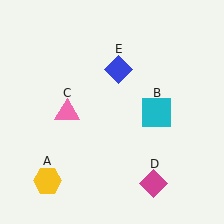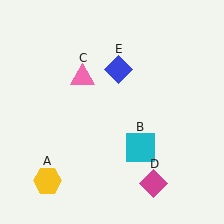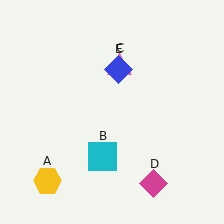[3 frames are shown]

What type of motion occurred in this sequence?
The cyan square (object B), pink triangle (object C) rotated clockwise around the center of the scene.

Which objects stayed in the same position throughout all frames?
Yellow hexagon (object A) and magenta diamond (object D) and blue diamond (object E) remained stationary.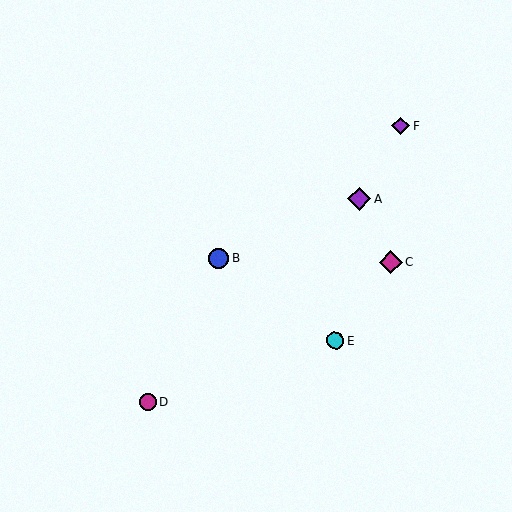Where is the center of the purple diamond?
The center of the purple diamond is at (359, 199).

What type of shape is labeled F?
Shape F is a purple diamond.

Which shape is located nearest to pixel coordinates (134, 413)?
The magenta circle (labeled D) at (148, 402) is nearest to that location.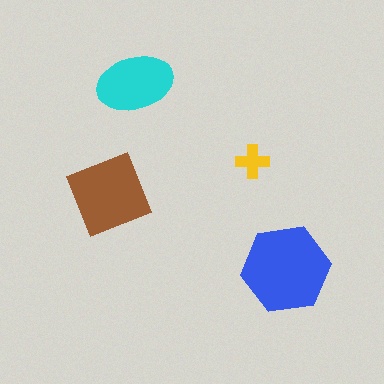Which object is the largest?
The blue hexagon.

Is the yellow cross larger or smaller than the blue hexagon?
Smaller.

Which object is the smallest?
The yellow cross.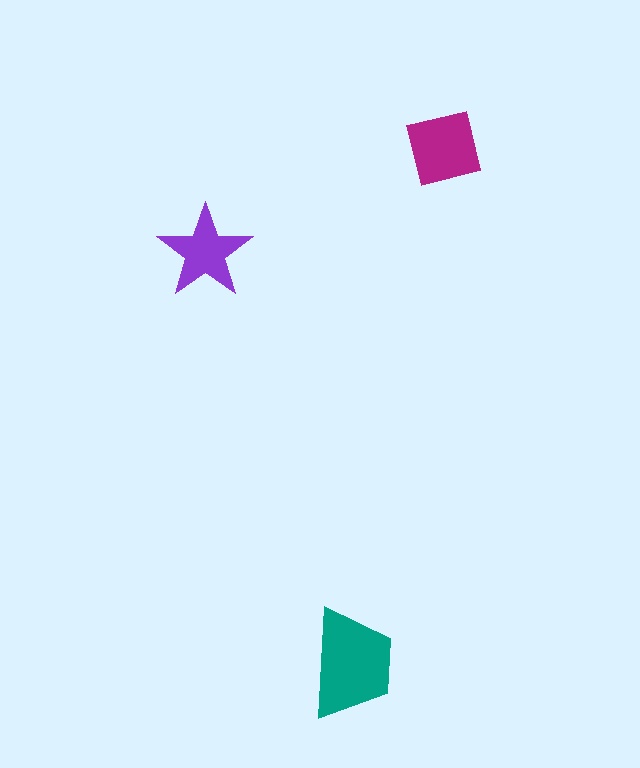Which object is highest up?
The magenta square is topmost.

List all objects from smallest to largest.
The purple star, the magenta square, the teal trapezoid.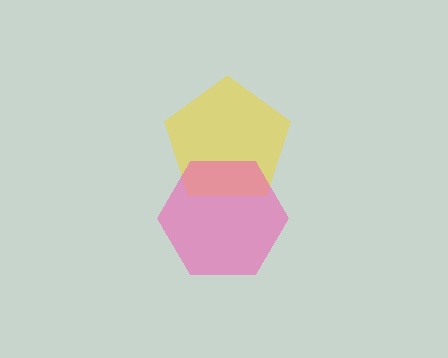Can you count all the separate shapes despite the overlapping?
Yes, there are 2 separate shapes.